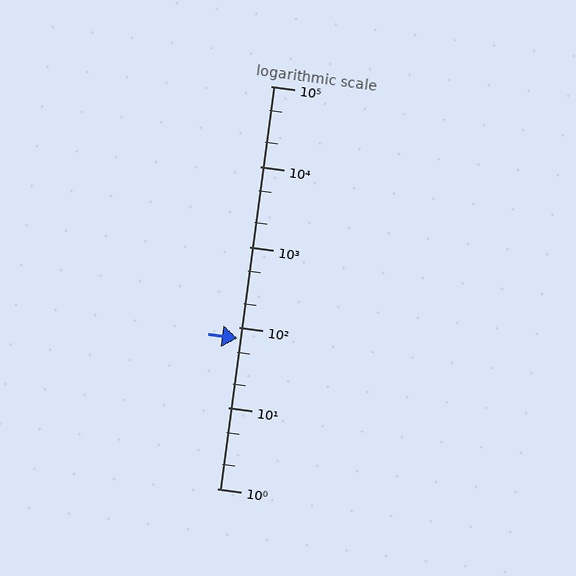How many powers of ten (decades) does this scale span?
The scale spans 5 decades, from 1 to 100000.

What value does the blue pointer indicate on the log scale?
The pointer indicates approximately 74.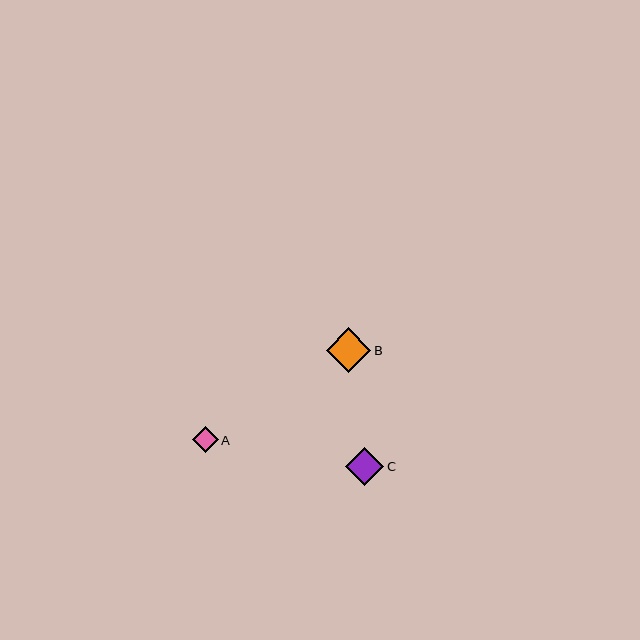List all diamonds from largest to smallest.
From largest to smallest: B, C, A.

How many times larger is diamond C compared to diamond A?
Diamond C is approximately 1.4 times the size of diamond A.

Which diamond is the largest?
Diamond B is the largest with a size of approximately 45 pixels.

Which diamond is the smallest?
Diamond A is the smallest with a size of approximately 26 pixels.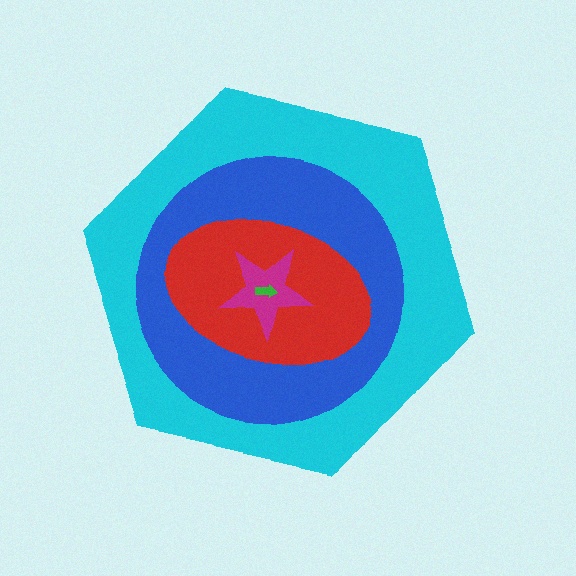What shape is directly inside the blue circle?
The red ellipse.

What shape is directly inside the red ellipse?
The magenta star.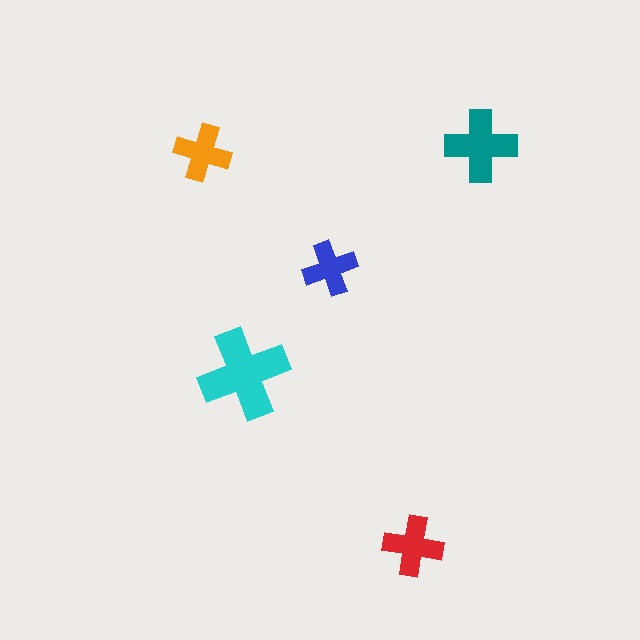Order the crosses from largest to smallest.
the cyan one, the teal one, the red one, the orange one, the blue one.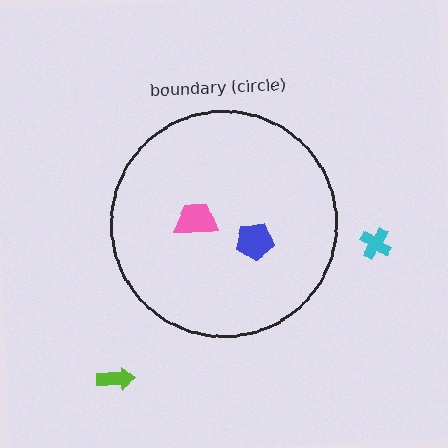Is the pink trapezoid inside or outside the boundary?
Inside.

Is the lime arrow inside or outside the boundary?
Outside.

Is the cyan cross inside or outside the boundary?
Outside.